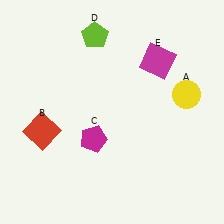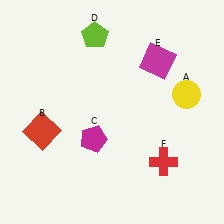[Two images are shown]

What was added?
A red cross (F) was added in Image 2.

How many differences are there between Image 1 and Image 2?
There is 1 difference between the two images.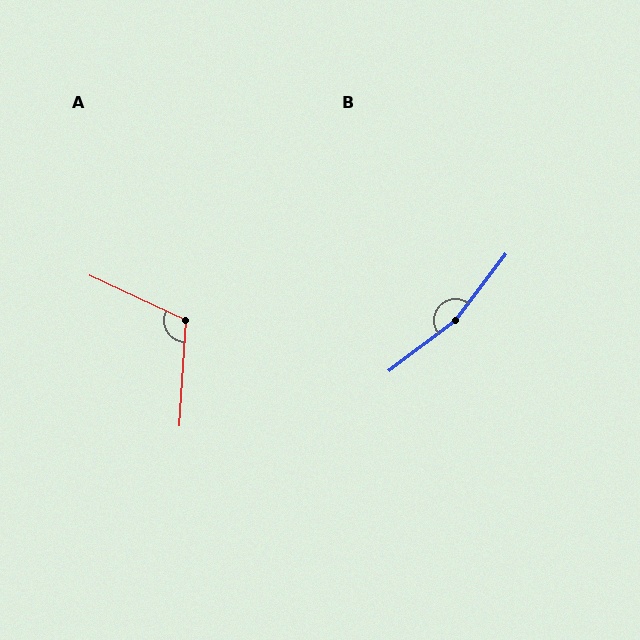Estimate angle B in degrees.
Approximately 165 degrees.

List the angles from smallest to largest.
A (111°), B (165°).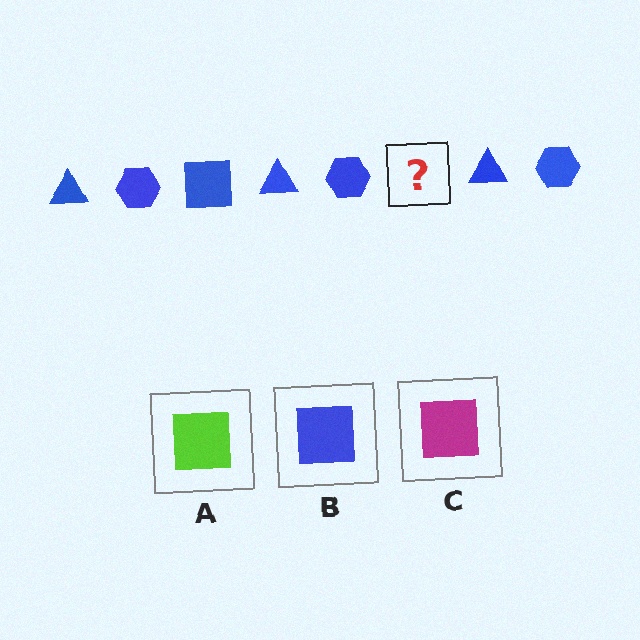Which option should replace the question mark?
Option B.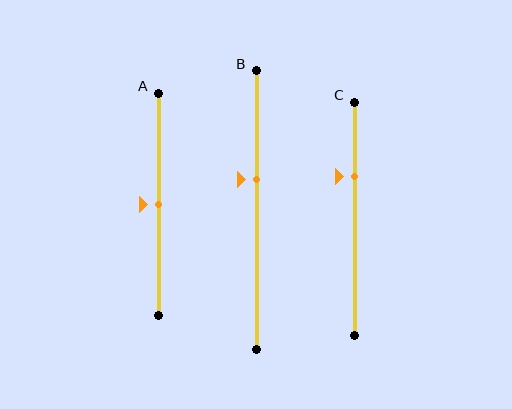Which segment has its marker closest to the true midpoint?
Segment A has its marker closest to the true midpoint.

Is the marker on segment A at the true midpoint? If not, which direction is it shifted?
Yes, the marker on segment A is at the true midpoint.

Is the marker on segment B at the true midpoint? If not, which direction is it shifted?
No, the marker on segment B is shifted upward by about 11% of the segment length.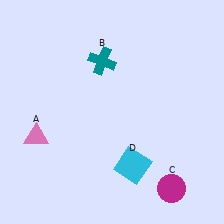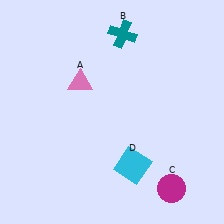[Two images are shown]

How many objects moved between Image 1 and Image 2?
2 objects moved between the two images.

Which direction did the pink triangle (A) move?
The pink triangle (A) moved up.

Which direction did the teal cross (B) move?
The teal cross (B) moved up.